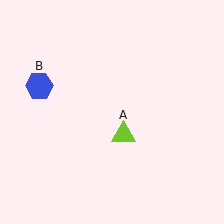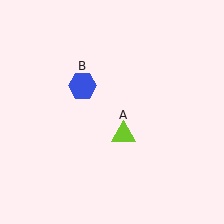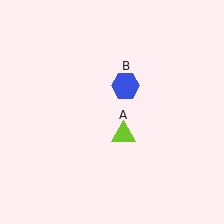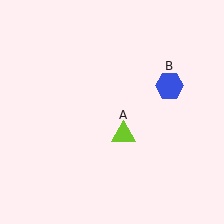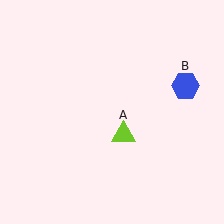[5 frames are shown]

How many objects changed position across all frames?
1 object changed position: blue hexagon (object B).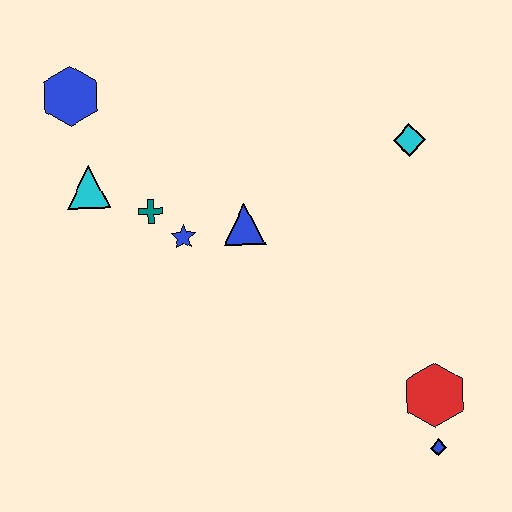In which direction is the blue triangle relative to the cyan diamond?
The blue triangle is to the left of the cyan diamond.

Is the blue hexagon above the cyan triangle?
Yes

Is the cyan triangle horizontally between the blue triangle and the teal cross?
No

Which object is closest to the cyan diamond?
The blue triangle is closest to the cyan diamond.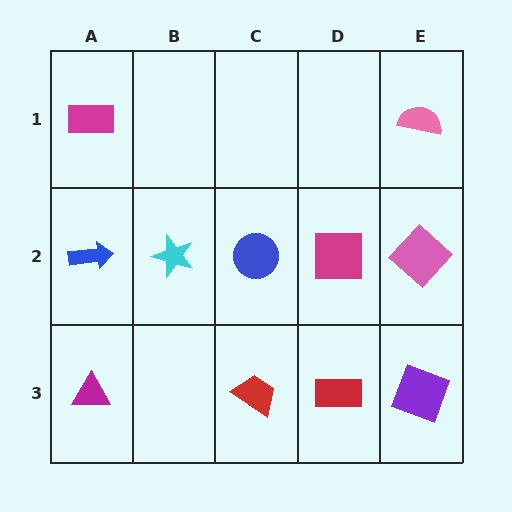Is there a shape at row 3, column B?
No, that cell is empty.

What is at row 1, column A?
A magenta rectangle.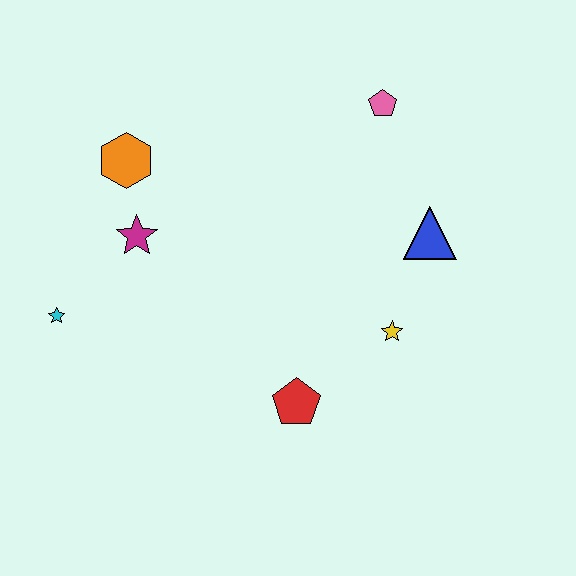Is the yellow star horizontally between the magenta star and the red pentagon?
No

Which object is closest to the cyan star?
The magenta star is closest to the cyan star.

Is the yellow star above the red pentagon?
Yes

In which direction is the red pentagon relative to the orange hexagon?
The red pentagon is below the orange hexagon.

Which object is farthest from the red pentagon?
The pink pentagon is farthest from the red pentagon.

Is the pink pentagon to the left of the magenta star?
No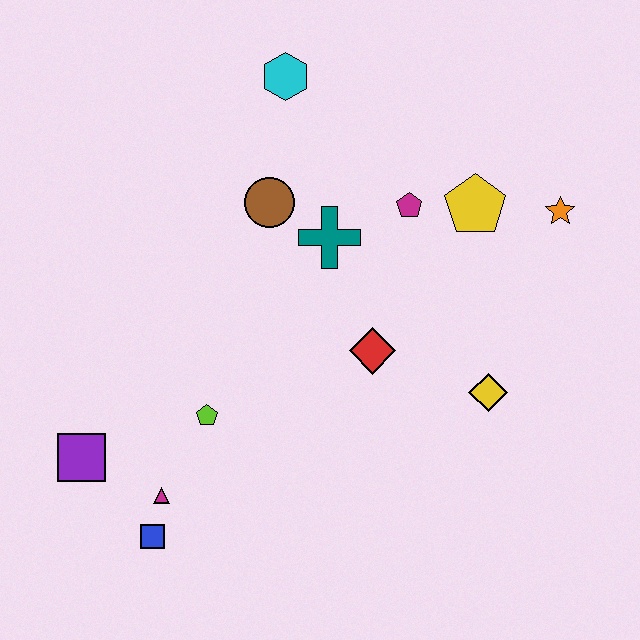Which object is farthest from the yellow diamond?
The purple square is farthest from the yellow diamond.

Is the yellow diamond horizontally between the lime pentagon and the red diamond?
No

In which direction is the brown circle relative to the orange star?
The brown circle is to the left of the orange star.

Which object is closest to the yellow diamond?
The red diamond is closest to the yellow diamond.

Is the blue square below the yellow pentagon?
Yes